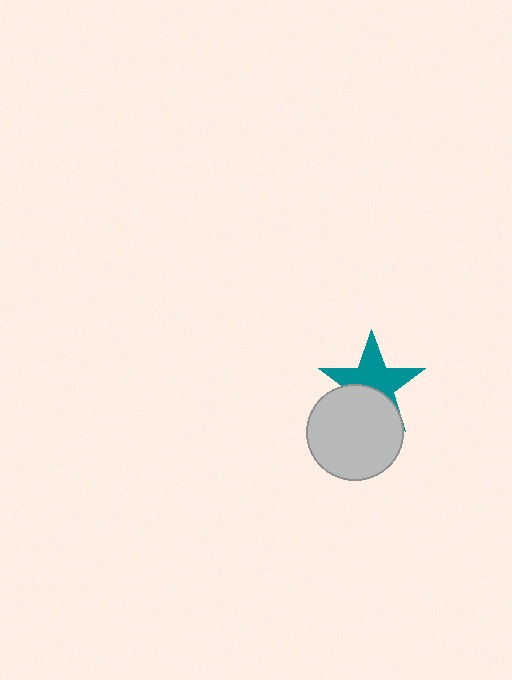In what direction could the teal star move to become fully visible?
The teal star could move up. That would shift it out from behind the light gray circle entirely.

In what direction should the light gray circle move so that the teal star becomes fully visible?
The light gray circle should move down. That is the shortest direction to clear the overlap and leave the teal star fully visible.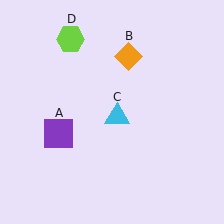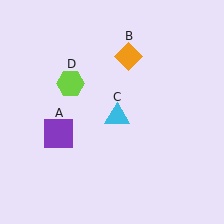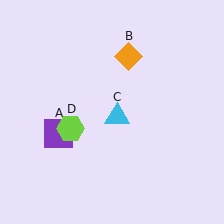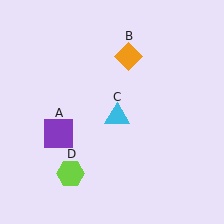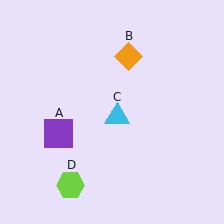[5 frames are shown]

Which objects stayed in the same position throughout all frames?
Purple square (object A) and orange diamond (object B) and cyan triangle (object C) remained stationary.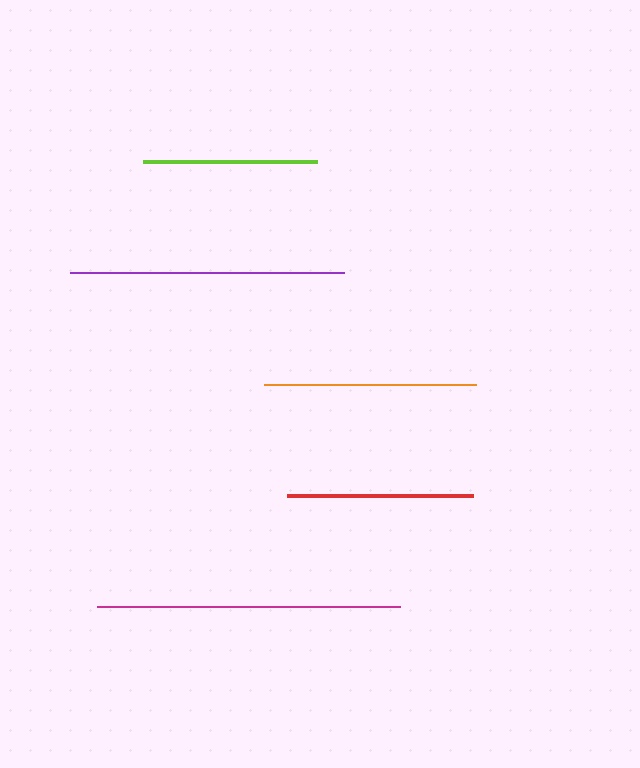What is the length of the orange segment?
The orange segment is approximately 212 pixels long.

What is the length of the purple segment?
The purple segment is approximately 274 pixels long.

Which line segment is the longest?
The magenta line is the longest at approximately 303 pixels.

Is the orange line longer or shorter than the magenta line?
The magenta line is longer than the orange line.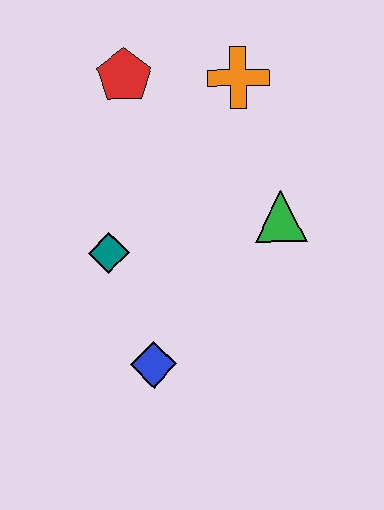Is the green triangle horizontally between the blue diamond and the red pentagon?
No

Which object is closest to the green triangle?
The orange cross is closest to the green triangle.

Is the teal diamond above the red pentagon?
No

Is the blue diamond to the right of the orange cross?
No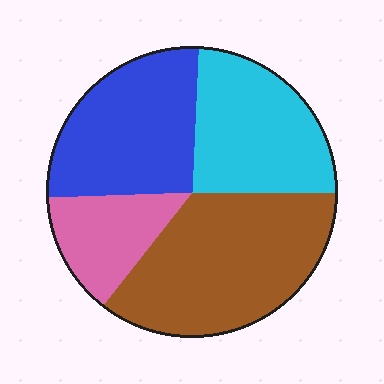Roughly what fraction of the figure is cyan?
Cyan covers about 25% of the figure.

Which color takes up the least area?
Pink, at roughly 15%.